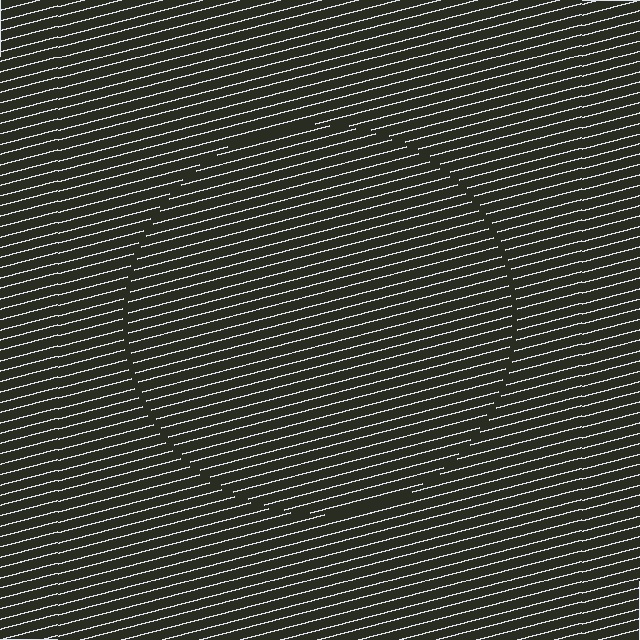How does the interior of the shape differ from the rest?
The interior of the shape contains the same grating, shifted by half a period — the contour is defined by the phase discontinuity where line-ends from the inner and outer gratings abut.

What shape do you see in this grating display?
An illusory circle. The interior of the shape contains the same grating, shifted by half a period — the contour is defined by the phase discontinuity where line-ends from the inner and outer gratings abut.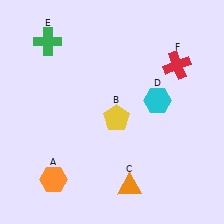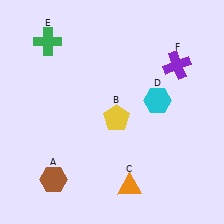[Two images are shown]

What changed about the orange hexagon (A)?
In Image 1, A is orange. In Image 2, it changed to brown.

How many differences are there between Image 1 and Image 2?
There are 2 differences between the two images.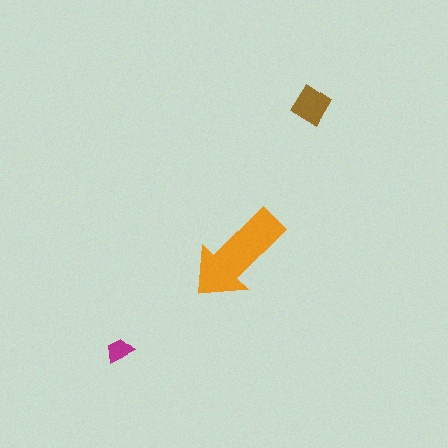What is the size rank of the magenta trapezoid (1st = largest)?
3rd.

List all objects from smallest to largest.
The magenta trapezoid, the brown diamond, the orange arrow.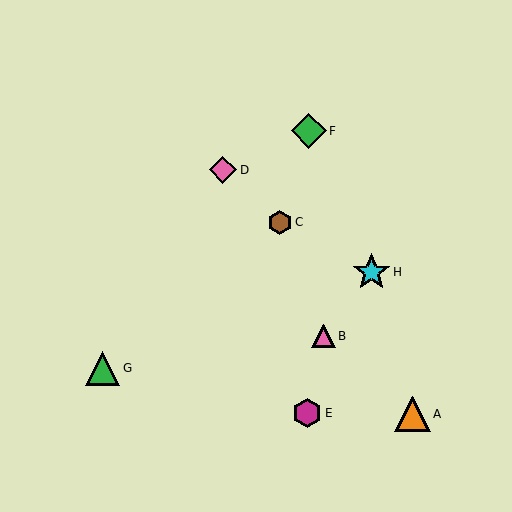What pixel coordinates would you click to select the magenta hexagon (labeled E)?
Click at (307, 413) to select the magenta hexagon E.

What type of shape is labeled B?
Shape B is a pink triangle.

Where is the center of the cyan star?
The center of the cyan star is at (371, 272).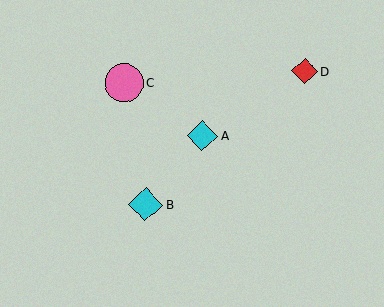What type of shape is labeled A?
Shape A is a cyan diamond.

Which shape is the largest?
The pink circle (labeled C) is the largest.